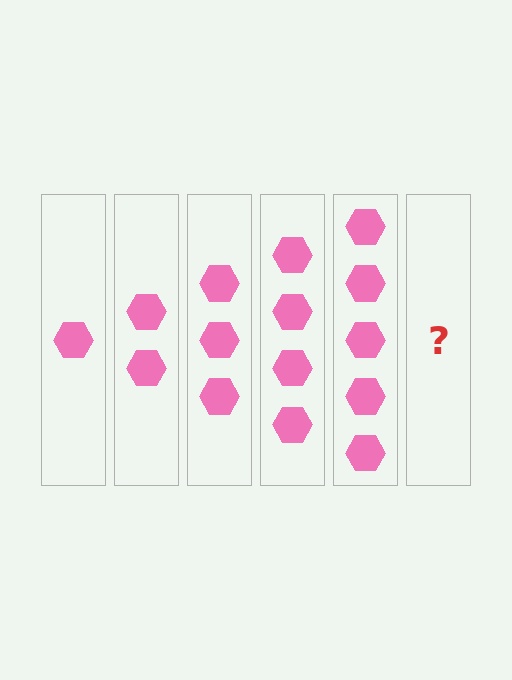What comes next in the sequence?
The next element should be 6 hexagons.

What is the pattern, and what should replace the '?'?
The pattern is that each step adds one more hexagon. The '?' should be 6 hexagons.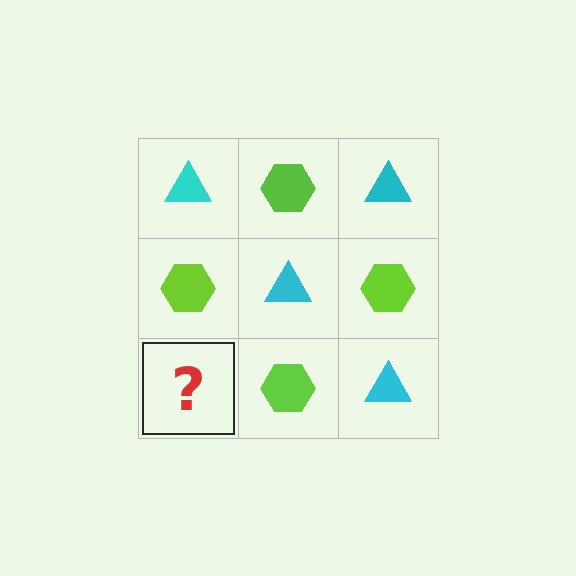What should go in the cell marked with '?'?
The missing cell should contain a cyan triangle.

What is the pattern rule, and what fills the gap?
The rule is that it alternates cyan triangle and lime hexagon in a checkerboard pattern. The gap should be filled with a cyan triangle.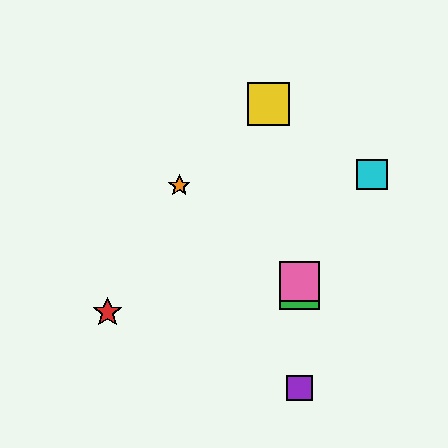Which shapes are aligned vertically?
The blue square, the green square, the purple square, the pink square are aligned vertically.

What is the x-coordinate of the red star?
The red star is at x≈108.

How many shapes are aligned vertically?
4 shapes (the blue square, the green square, the purple square, the pink square) are aligned vertically.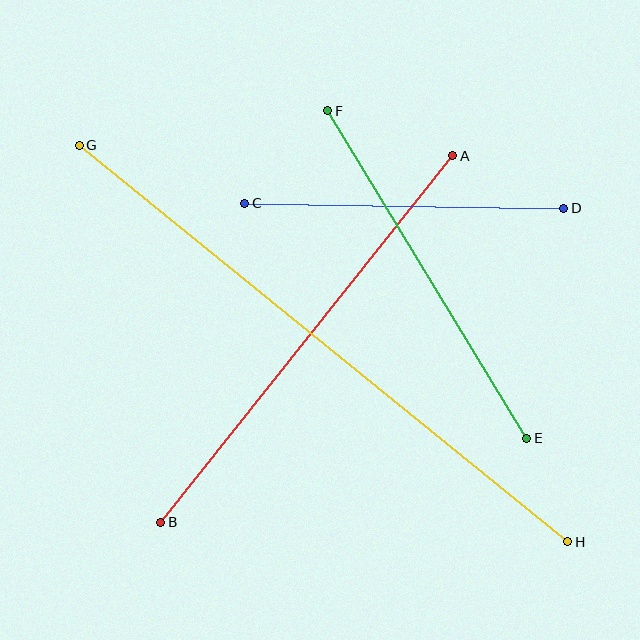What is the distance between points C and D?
The distance is approximately 319 pixels.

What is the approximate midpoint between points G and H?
The midpoint is at approximately (323, 343) pixels.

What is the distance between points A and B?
The distance is approximately 468 pixels.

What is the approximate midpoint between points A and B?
The midpoint is at approximately (307, 339) pixels.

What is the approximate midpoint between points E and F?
The midpoint is at approximately (427, 275) pixels.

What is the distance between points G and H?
The distance is approximately 629 pixels.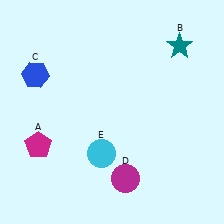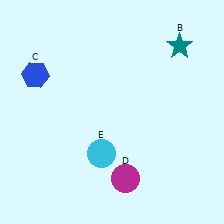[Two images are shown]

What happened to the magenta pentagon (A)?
The magenta pentagon (A) was removed in Image 2. It was in the bottom-left area of Image 1.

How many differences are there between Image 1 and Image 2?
There is 1 difference between the two images.